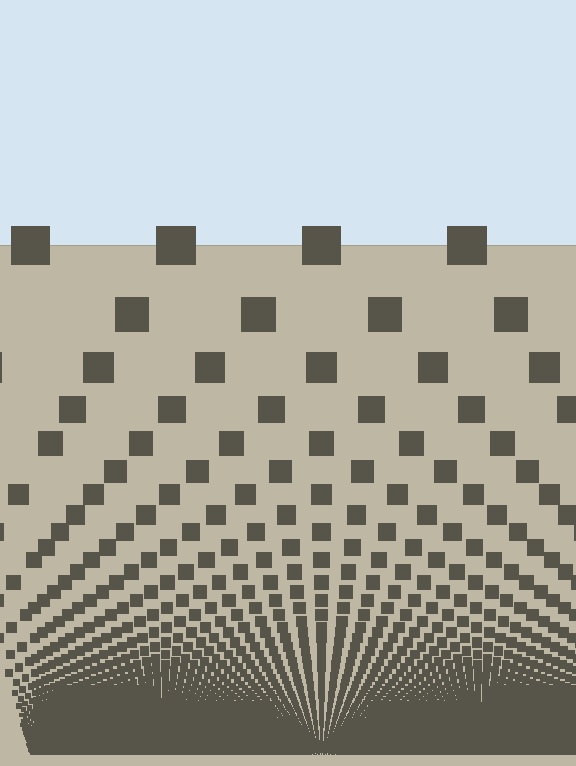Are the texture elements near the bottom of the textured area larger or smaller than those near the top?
Smaller. The gradient is inverted — elements near the bottom are smaller and denser.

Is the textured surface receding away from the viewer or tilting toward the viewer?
The surface appears to tilt toward the viewer. Texture elements get larger and sparser toward the top.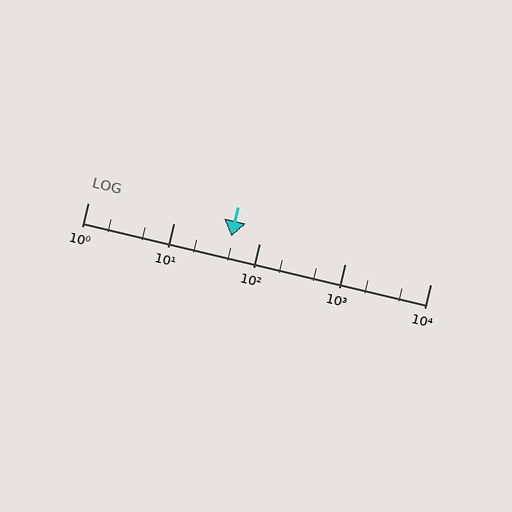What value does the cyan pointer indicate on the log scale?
The pointer indicates approximately 48.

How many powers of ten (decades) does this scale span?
The scale spans 4 decades, from 1 to 10000.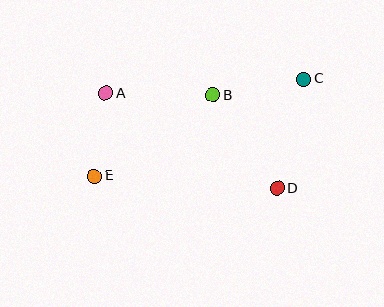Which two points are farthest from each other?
Points C and E are farthest from each other.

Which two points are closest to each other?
Points A and E are closest to each other.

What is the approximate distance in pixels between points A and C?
The distance between A and C is approximately 198 pixels.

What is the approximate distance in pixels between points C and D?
The distance between C and D is approximately 112 pixels.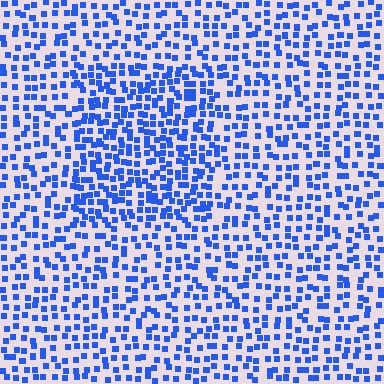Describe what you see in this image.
The image contains small blue elements arranged at two different densities. A rectangle-shaped region is visible where the elements are more densely packed than the surrounding area.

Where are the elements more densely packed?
The elements are more densely packed inside the rectangle boundary.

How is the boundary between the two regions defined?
The boundary is defined by a change in element density (approximately 1.6x ratio). All elements are the same color, size, and shape.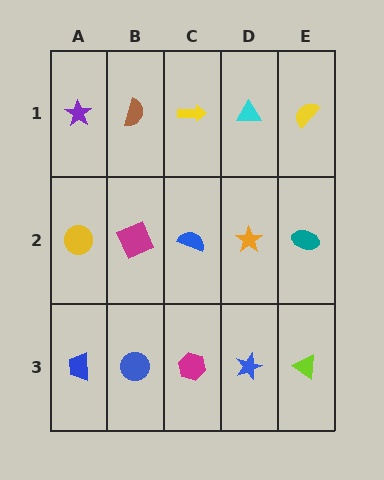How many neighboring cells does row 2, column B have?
4.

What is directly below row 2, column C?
A magenta hexagon.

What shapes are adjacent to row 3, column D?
An orange star (row 2, column D), a magenta hexagon (row 3, column C), a lime triangle (row 3, column E).